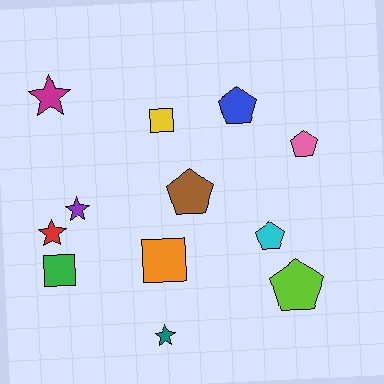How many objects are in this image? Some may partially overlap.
There are 12 objects.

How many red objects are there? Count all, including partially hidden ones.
There is 1 red object.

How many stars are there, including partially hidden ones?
There are 4 stars.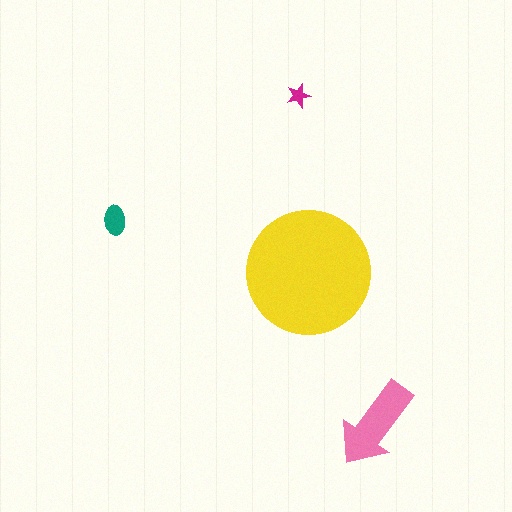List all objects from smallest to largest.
The magenta star, the teal ellipse, the pink arrow, the yellow circle.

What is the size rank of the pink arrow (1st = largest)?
2nd.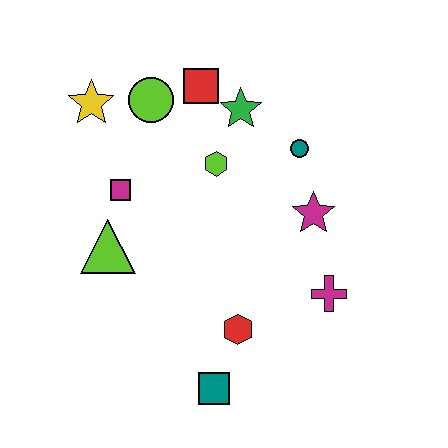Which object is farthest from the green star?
The teal square is farthest from the green star.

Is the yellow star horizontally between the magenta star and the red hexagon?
No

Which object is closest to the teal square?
The red hexagon is closest to the teal square.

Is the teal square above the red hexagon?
No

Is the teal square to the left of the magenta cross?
Yes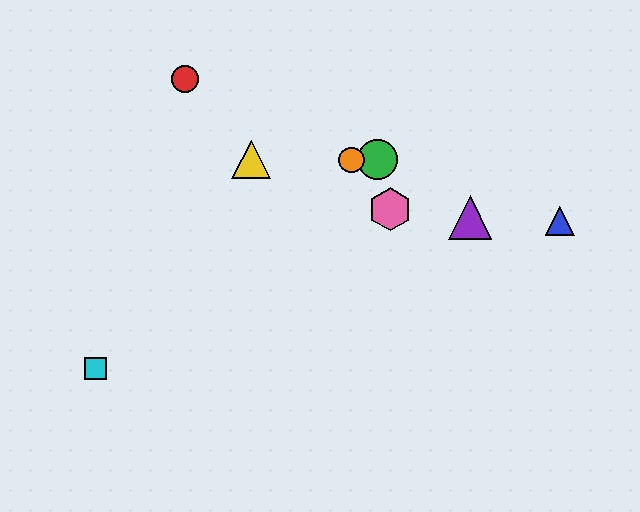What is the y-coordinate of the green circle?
The green circle is at y≈160.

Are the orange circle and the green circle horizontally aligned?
Yes, both are at y≈160.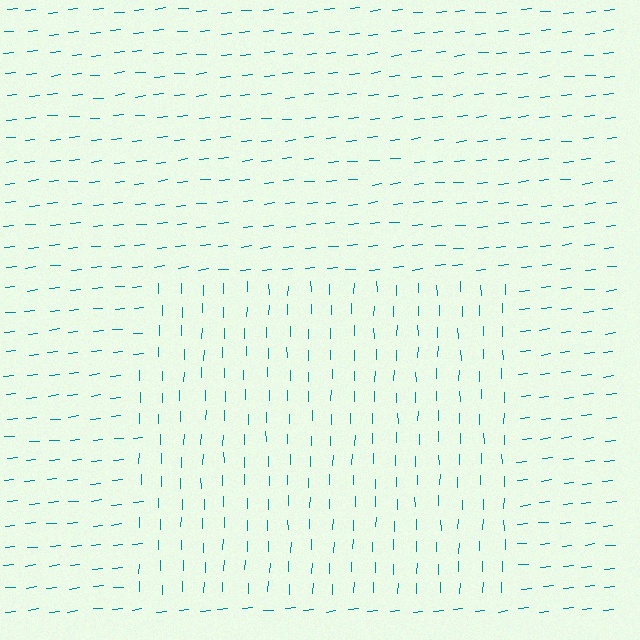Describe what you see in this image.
The image is filled with small teal line segments. A rectangle region in the image has lines oriented differently from the surrounding lines, creating a visible texture boundary.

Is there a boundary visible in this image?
Yes, there is a texture boundary formed by a change in line orientation.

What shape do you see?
I see a rectangle.